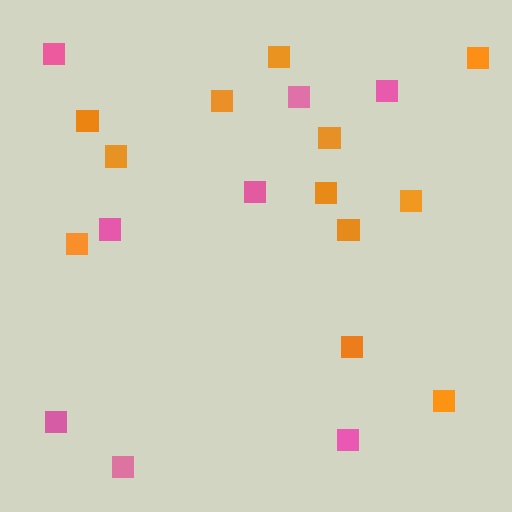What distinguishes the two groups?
There are 2 groups: one group of pink squares (8) and one group of orange squares (12).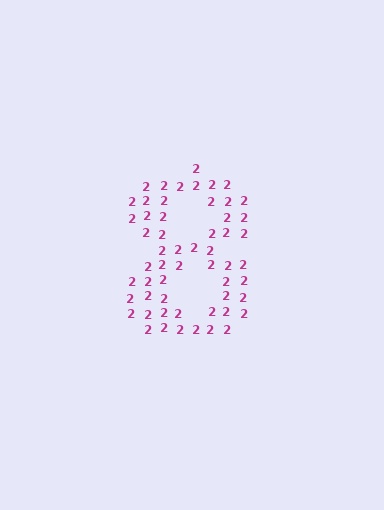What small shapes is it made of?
It is made of small digit 2's.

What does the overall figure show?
The overall figure shows the digit 8.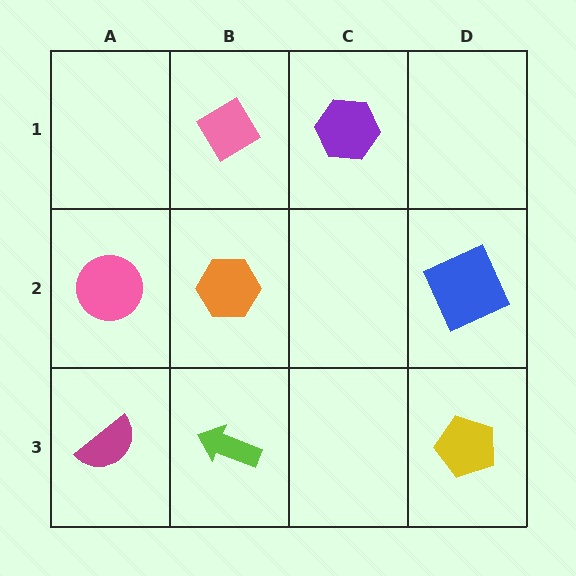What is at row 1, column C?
A purple hexagon.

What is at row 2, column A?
A pink circle.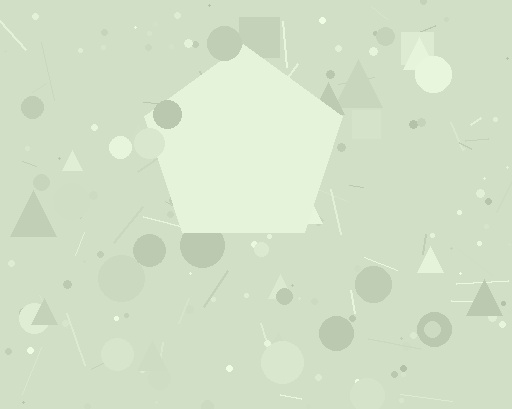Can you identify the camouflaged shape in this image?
The camouflaged shape is a pentagon.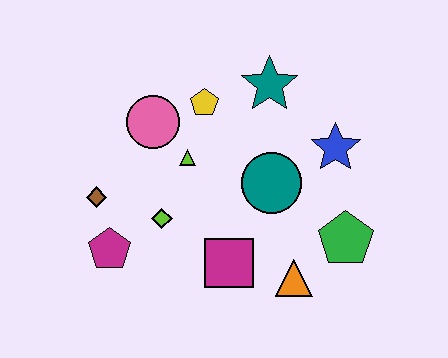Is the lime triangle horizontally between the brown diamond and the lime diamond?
No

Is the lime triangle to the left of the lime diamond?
No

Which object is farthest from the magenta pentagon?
The blue star is farthest from the magenta pentagon.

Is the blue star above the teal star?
No